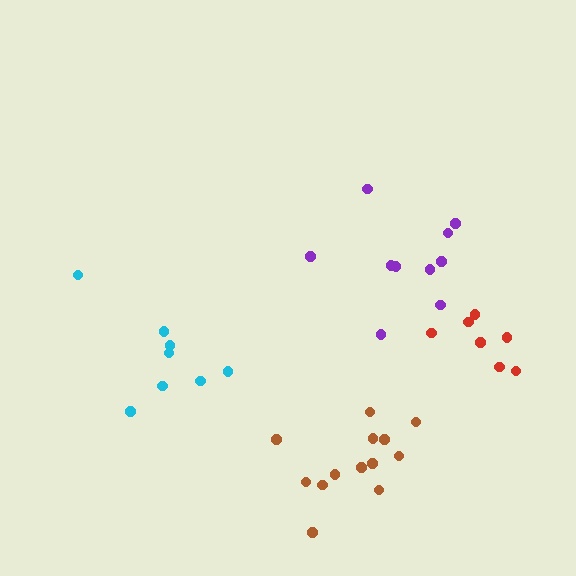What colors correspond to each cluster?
The clusters are colored: brown, purple, cyan, red.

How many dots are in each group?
Group 1: 13 dots, Group 2: 10 dots, Group 3: 8 dots, Group 4: 7 dots (38 total).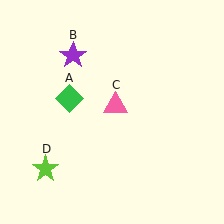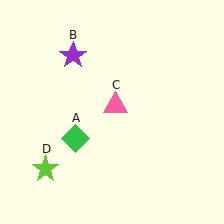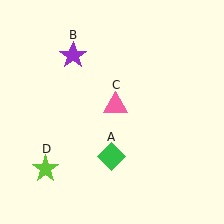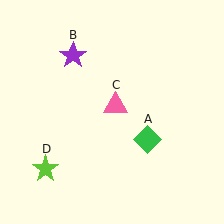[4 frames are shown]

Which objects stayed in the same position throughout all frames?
Purple star (object B) and pink triangle (object C) and lime star (object D) remained stationary.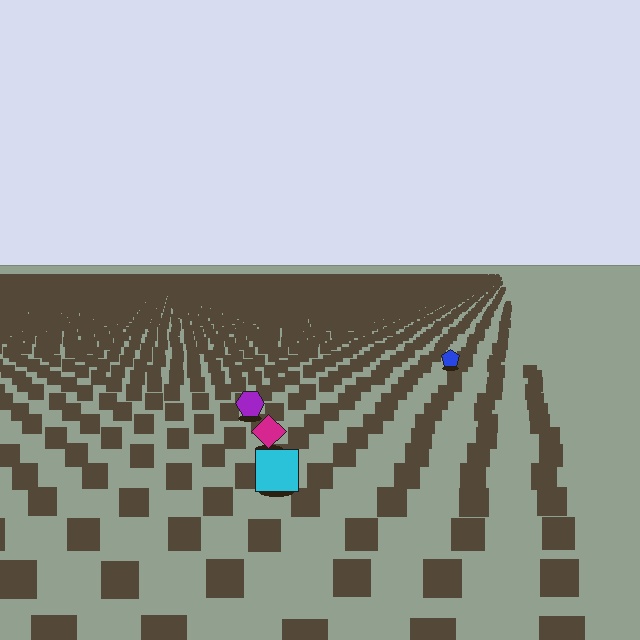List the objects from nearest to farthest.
From nearest to farthest: the cyan square, the magenta diamond, the purple hexagon, the blue pentagon.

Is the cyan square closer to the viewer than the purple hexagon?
Yes. The cyan square is closer — you can tell from the texture gradient: the ground texture is coarser near it.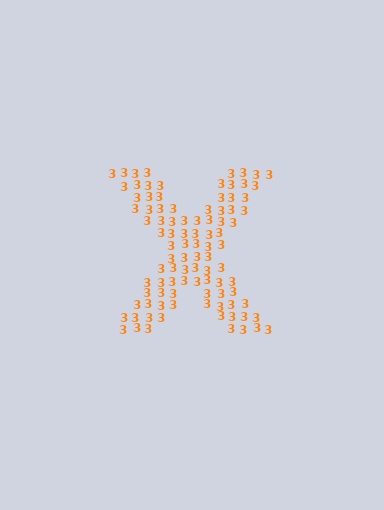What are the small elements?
The small elements are digit 3's.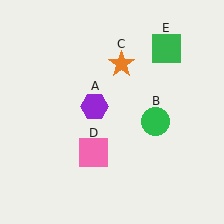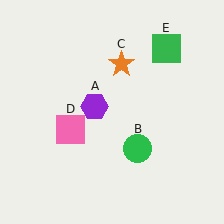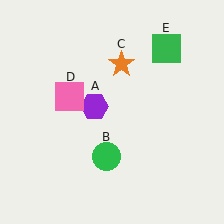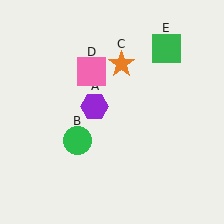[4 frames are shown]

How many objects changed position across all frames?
2 objects changed position: green circle (object B), pink square (object D).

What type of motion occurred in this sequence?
The green circle (object B), pink square (object D) rotated clockwise around the center of the scene.